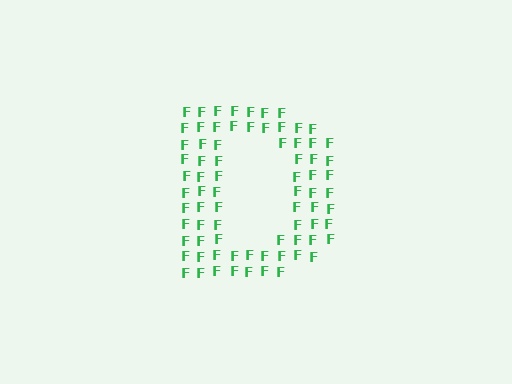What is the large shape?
The large shape is the letter D.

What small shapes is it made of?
It is made of small letter F's.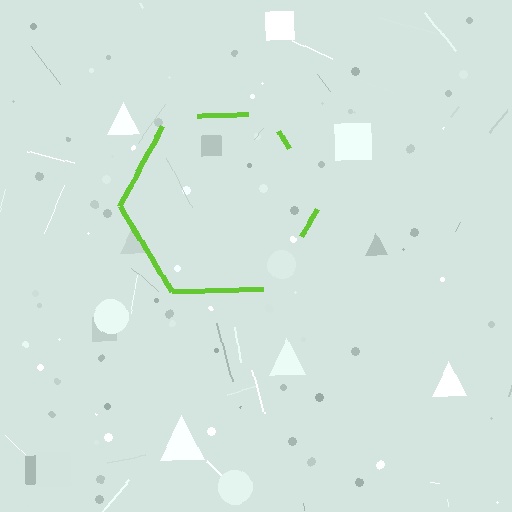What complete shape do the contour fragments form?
The contour fragments form a hexagon.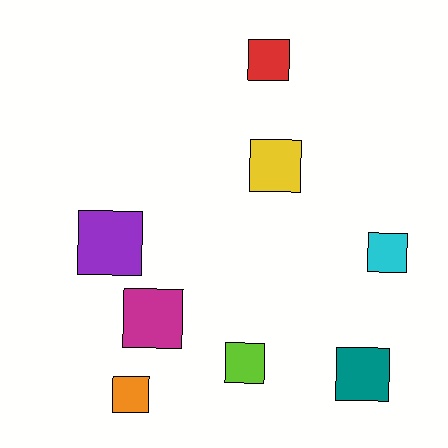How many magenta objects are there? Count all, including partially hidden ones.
There is 1 magenta object.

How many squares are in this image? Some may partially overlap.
There are 8 squares.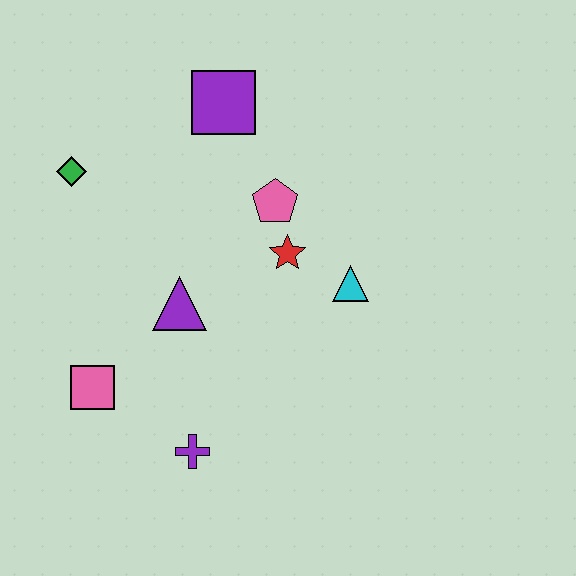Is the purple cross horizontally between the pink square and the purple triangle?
No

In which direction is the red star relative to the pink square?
The red star is to the right of the pink square.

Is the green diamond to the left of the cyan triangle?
Yes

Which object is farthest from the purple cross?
The purple square is farthest from the purple cross.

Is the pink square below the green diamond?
Yes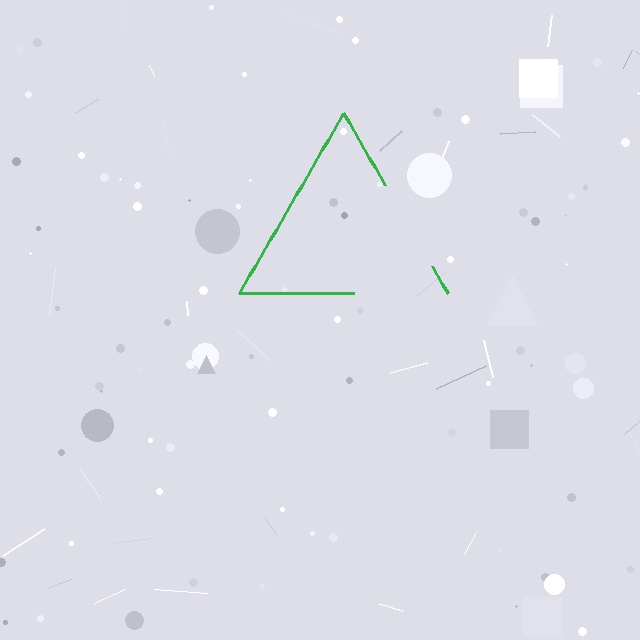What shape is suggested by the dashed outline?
The dashed outline suggests a triangle.